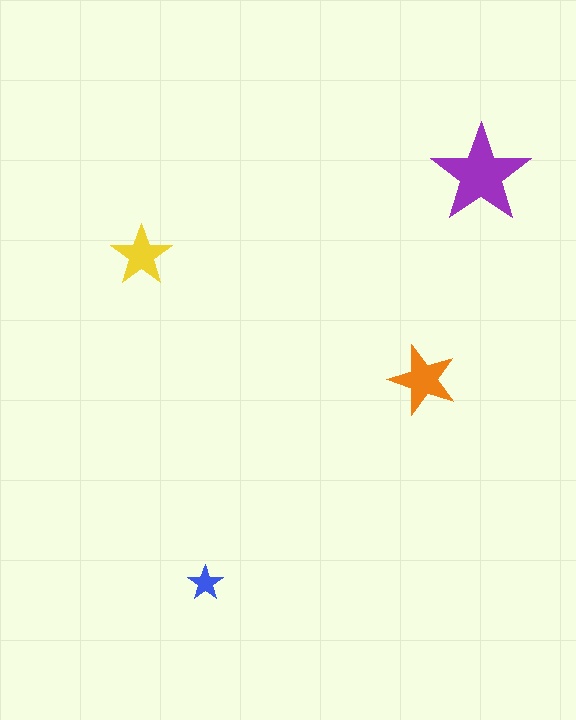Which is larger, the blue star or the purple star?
The purple one.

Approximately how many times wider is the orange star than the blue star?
About 2 times wider.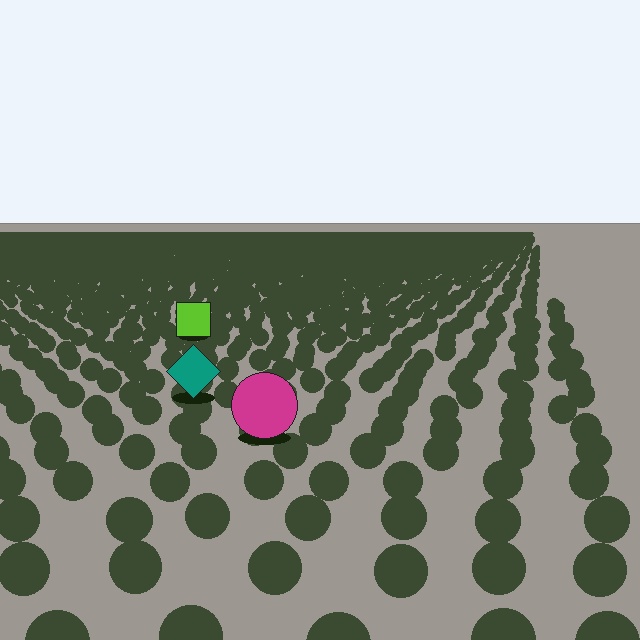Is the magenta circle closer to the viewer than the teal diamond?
Yes. The magenta circle is closer — you can tell from the texture gradient: the ground texture is coarser near it.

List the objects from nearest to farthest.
From nearest to farthest: the magenta circle, the teal diamond, the lime square.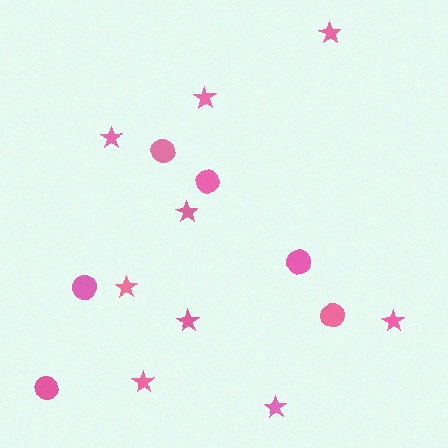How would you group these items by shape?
There are 2 groups: one group of circles (6) and one group of stars (9).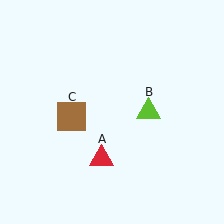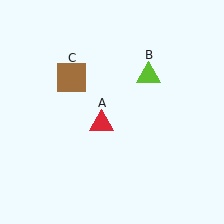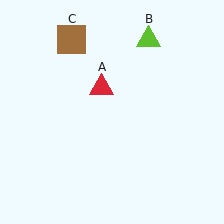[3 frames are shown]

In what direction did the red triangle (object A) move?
The red triangle (object A) moved up.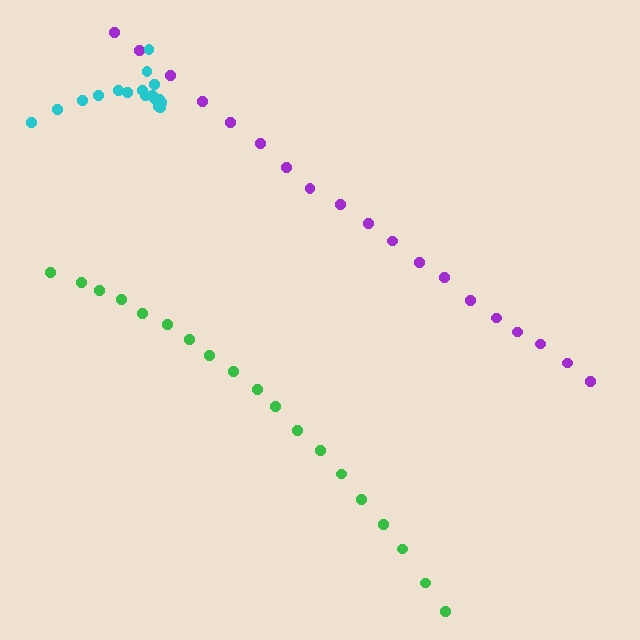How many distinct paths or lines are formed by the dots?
There are 3 distinct paths.